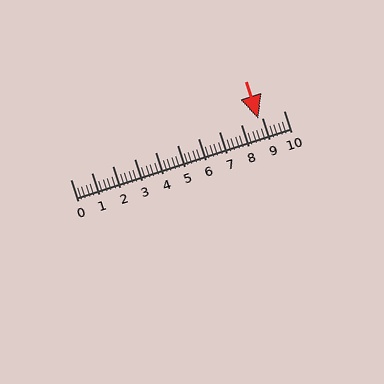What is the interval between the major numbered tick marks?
The major tick marks are spaced 1 units apart.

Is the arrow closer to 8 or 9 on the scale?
The arrow is closer to 9.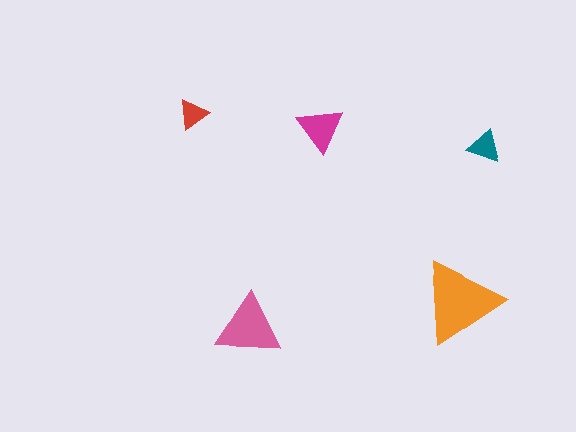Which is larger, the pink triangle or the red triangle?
The pink one.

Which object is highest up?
The red triangle is topmost.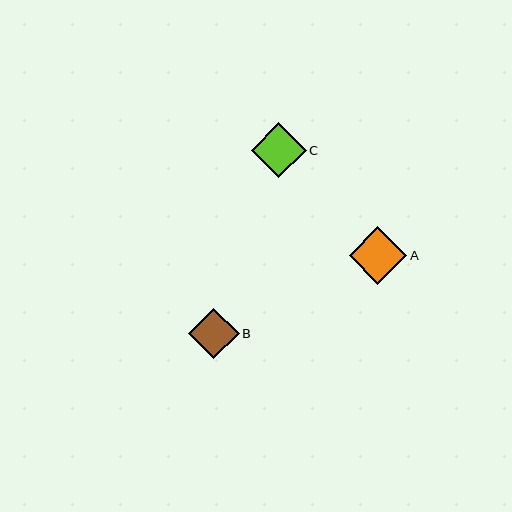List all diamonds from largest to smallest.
From largest to smallest: A, C, B.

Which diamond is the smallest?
Diamond B is the smallest with a size of approximately 51 pixels.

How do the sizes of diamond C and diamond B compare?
Diamond C and diamond B are approximately the same size.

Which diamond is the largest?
Diamond A is the largest with a size of approximately 58 pixels.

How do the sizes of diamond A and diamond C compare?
Diamond A and diamond C are approximately the same size.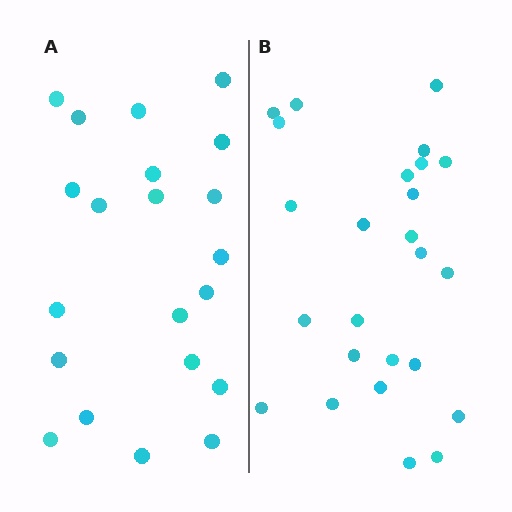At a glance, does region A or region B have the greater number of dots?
Region B (the right region) has more dots.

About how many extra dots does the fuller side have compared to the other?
Region B has about 4 more dots than region A.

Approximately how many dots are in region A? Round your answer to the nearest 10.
About 20 dots. (The exact count is 21, which rounds to 20.)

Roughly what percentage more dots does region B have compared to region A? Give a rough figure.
About 20% more.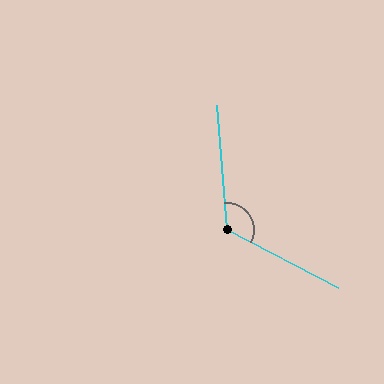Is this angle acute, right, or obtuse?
It is obtuse.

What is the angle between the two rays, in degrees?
Approximately 122 degrees.